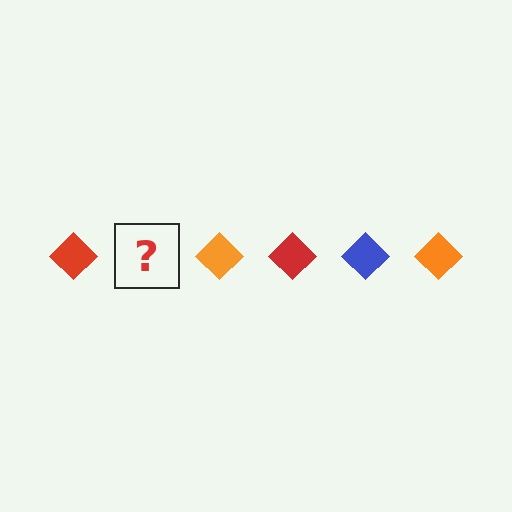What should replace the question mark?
The question mark should be replaced with a blue diamond.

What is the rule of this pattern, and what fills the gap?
The rule is that the pattern cycles through red, blue, orange diamonds. The gap should be filled with a blue diamond.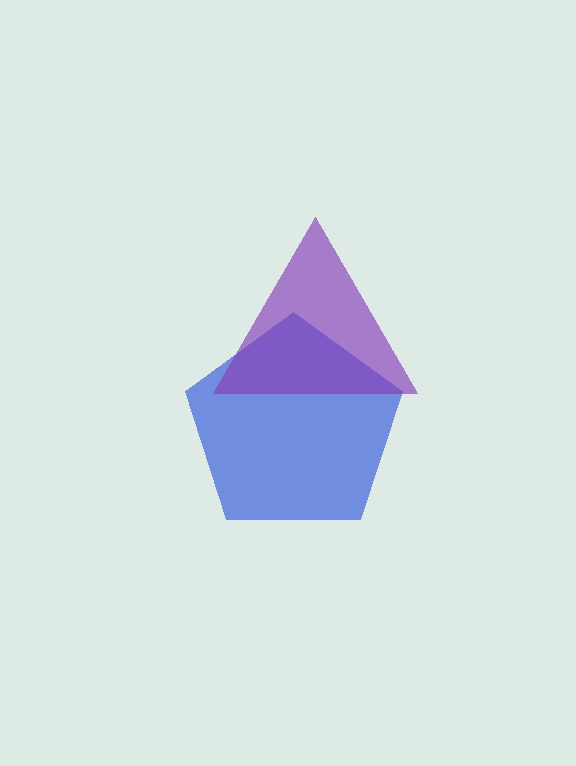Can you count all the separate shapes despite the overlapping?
Yes, there are 2 separate shapes.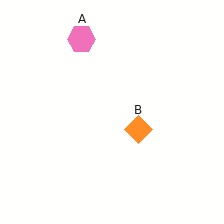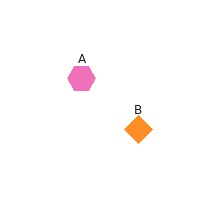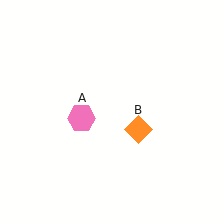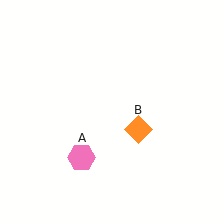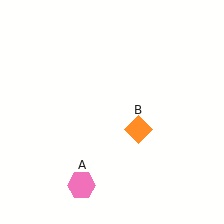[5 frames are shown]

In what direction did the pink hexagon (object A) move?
The pink hexagon (object A) moved down.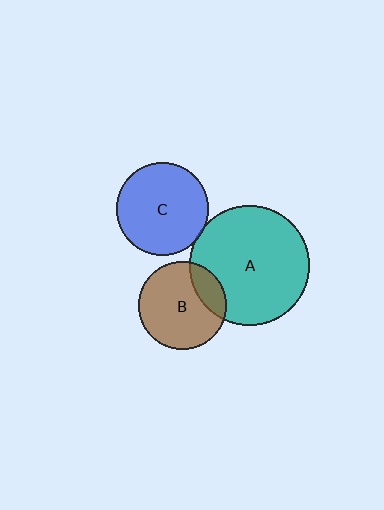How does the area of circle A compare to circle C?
Approximately 1.7 times.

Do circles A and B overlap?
Yes.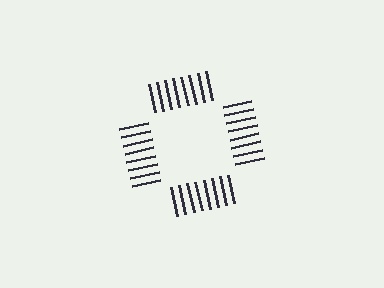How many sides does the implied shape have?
4 sides — the line-ends trace a square.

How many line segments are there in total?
32 — 8 along each of the 4 edges.